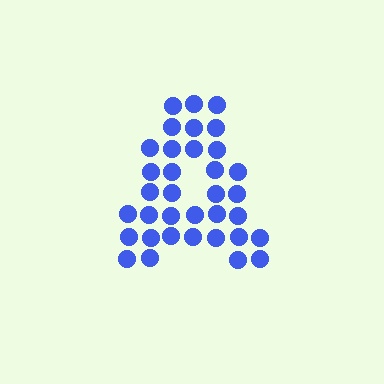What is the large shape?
The large shape is the letter A.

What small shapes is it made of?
It is made of small circles.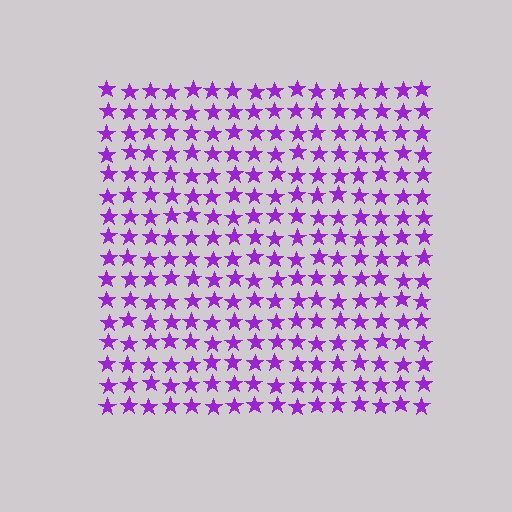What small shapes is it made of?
It is made of small stars.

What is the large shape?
The large shape is a square.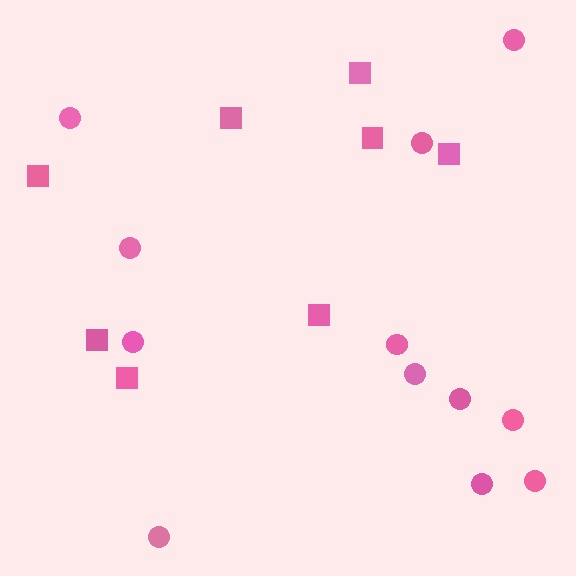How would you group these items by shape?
There are 2 groups: one group of squares (8) and one group of circles (12).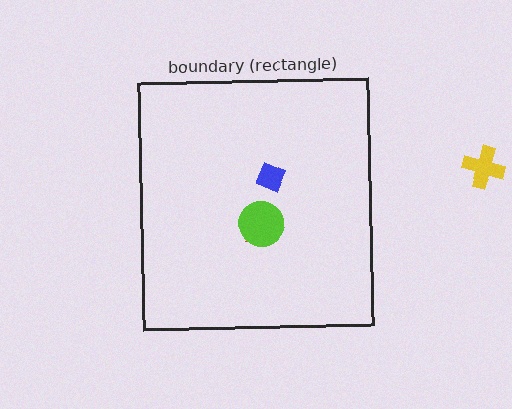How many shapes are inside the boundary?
3 inside, 1 outside.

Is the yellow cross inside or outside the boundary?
Outside.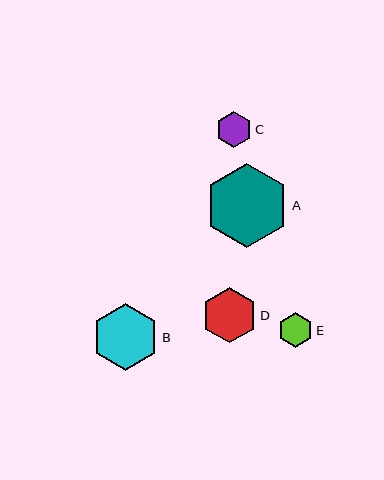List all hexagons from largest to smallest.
From largest to smallest: A, B, D, C, E.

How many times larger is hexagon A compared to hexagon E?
Hexagon A is approximately 2.4 times the size of hexagon E.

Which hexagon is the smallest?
Hexagon E is the smallest with a size of approximately 35 pixels.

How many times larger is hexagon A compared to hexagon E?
Hexagon A is approximately 2.4 times the size of hexagon E.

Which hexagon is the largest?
Hexagon A is the largest with a size of approximately 85 pixels.